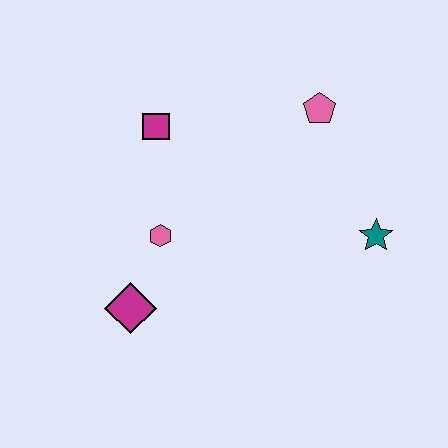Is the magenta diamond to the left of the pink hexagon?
Yes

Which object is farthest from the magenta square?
The teal star is farthest from the magenta square.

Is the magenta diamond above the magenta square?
No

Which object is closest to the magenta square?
The pink hexagon is closest to the magenta square.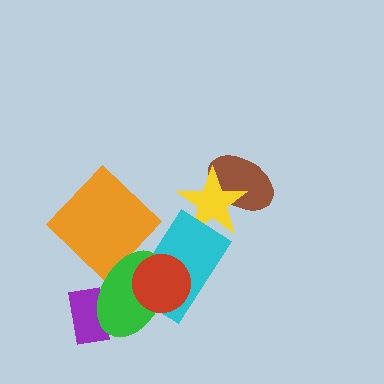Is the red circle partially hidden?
No, no other shape covers it.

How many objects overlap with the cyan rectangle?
3 objects overlap with the cyan rectangle.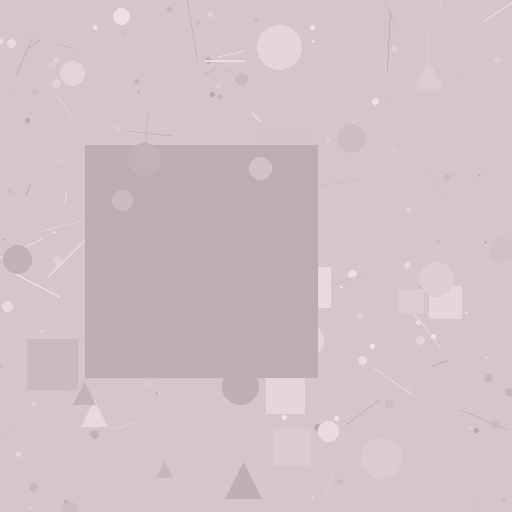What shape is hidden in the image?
A square is hidden in the image.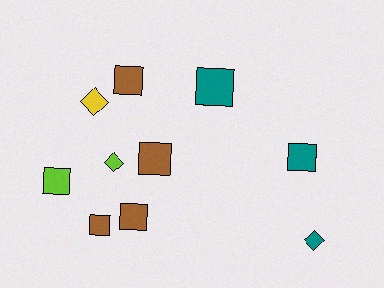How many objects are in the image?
There are 10 objects.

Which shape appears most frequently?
Square, with 7 objects.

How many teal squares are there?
There are 2 teal squares.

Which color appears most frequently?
Brown, with 4 objects.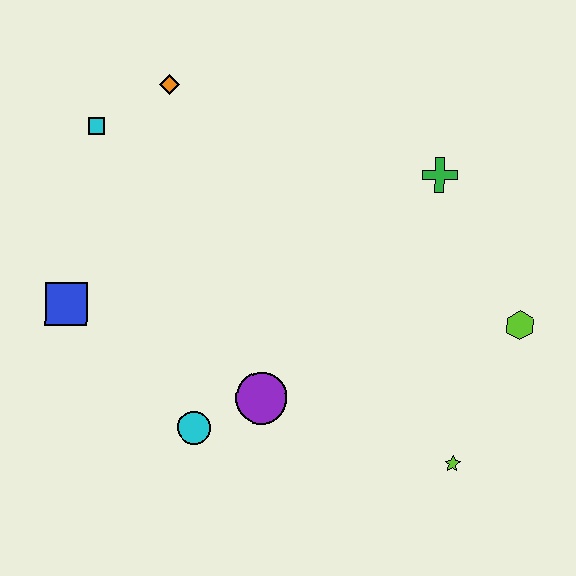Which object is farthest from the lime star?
The cyan square is farthest from the lime star.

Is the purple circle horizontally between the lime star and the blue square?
Yes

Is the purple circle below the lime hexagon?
Yes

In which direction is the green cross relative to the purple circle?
The green cross is above the purple circle.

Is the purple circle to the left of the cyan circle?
No